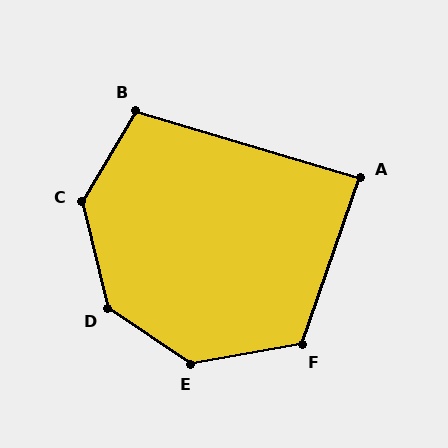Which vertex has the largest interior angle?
D, at approximately 137 degrees.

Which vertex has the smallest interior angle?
A, at approximately 87 degrees.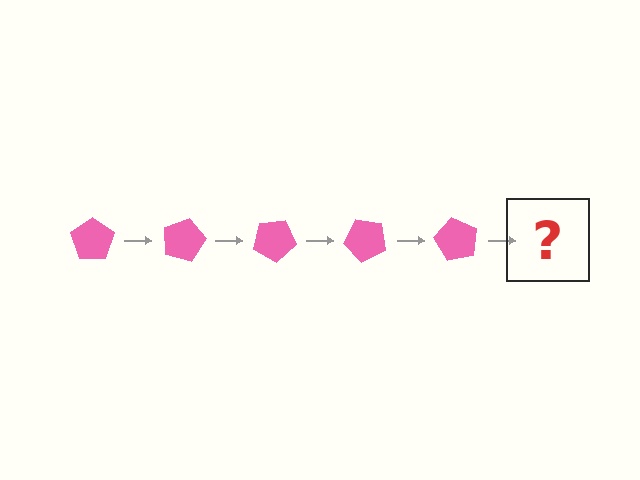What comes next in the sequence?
The next element should be a pink pentagon rotated 75 degrees.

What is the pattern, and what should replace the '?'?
The pattern is that the pentagon rotates 15 degrees each step. The '?' should be a pink pentagon rotated 75 degrees.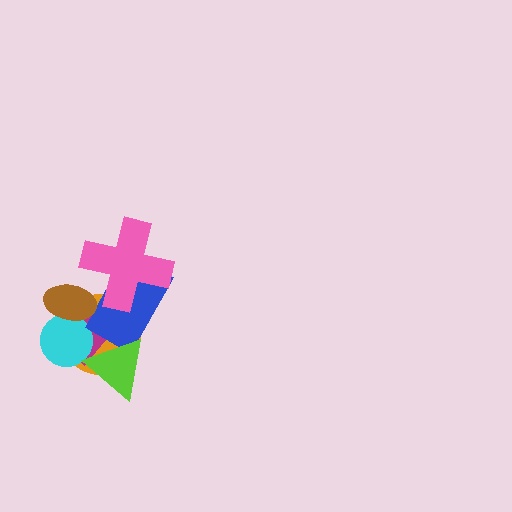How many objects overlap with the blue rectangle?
5 objects overlap with the blue rectangle.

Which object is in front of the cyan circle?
The brown ellipse is in front of the cyan circle.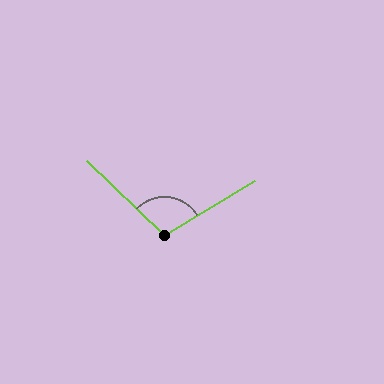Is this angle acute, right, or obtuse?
It is obtuse.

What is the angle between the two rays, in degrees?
Approximately 104 degrees.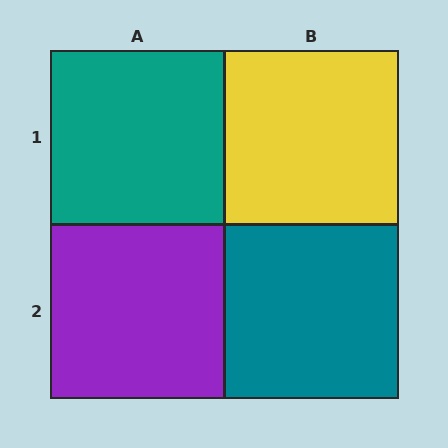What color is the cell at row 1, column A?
Teal.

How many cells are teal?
2 cells are teal.